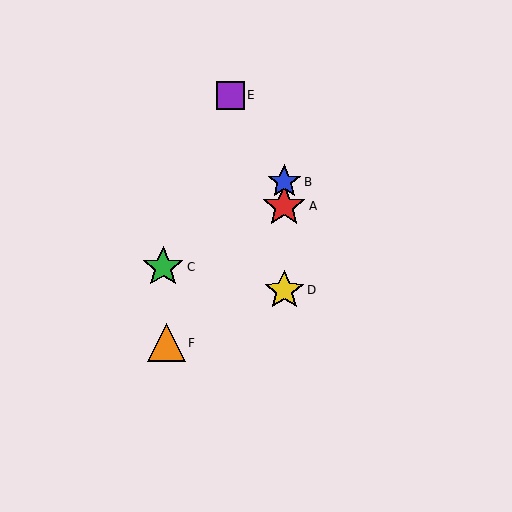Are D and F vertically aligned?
No, D is at x≈284 and F is at x≈166.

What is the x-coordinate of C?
Object C is at x≈163.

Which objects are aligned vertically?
Objects A, B, D are aligned vertically.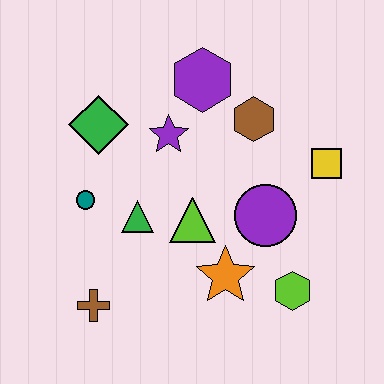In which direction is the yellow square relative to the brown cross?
The yellow square is to the right of the brown cross.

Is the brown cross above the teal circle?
No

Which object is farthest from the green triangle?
The yellow square is farthest from the green triangle.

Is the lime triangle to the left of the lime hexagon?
Yes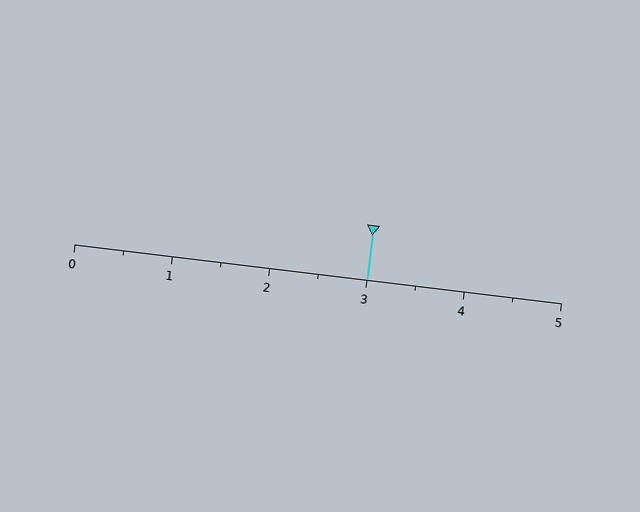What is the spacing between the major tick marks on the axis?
The major ticks are spaced 1 apart.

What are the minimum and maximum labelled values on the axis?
The axis runs from 0 to 5.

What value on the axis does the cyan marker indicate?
The marker indicates approximately 3.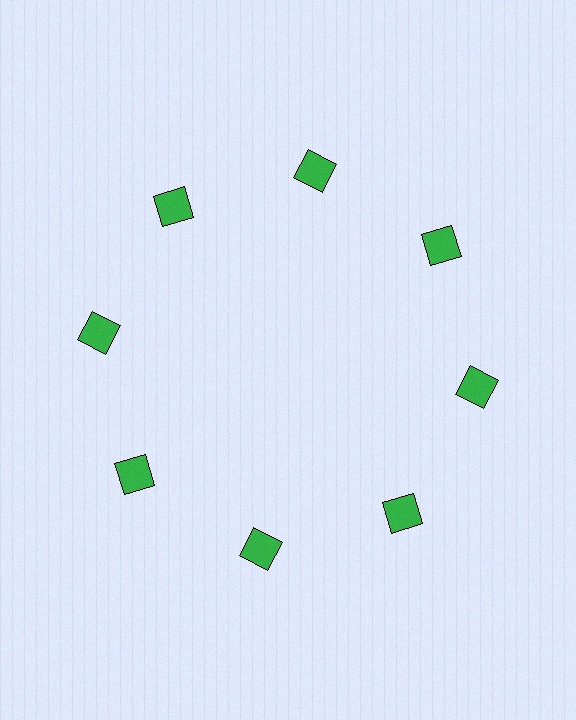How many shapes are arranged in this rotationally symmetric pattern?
There are 8 shapes, arranged in 8 groups of 1.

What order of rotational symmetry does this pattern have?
This pattern has 8-fold rotational symmetry.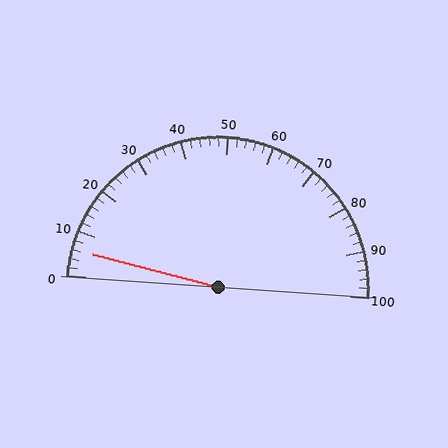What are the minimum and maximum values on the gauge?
The gauge ranges from 0 to 100.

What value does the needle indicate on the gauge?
The needle indicates approximately 6.